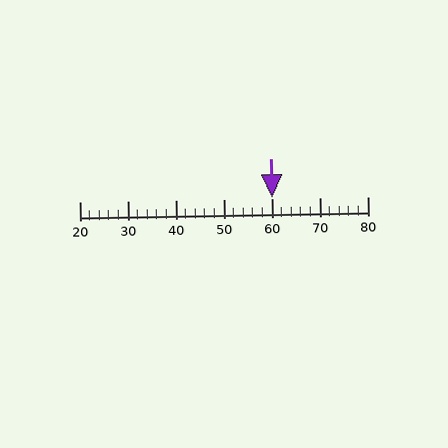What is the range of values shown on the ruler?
The ruler shows values from 20 to 80.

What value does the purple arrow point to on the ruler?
The purple arrow points to approximately 60.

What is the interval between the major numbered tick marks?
The major tick marks are spaced 10 units apart.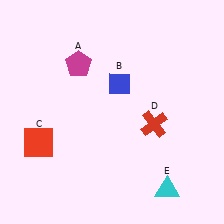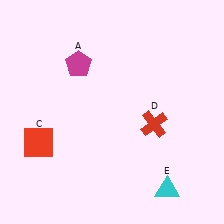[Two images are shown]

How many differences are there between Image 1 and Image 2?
There is 1 difference between the two images.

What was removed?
The blue diamond (B) was removed in Image 2.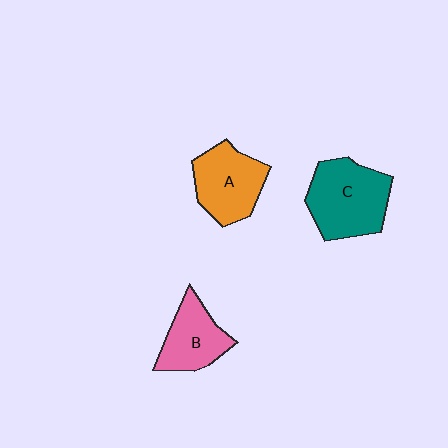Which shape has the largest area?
Shape C (teal).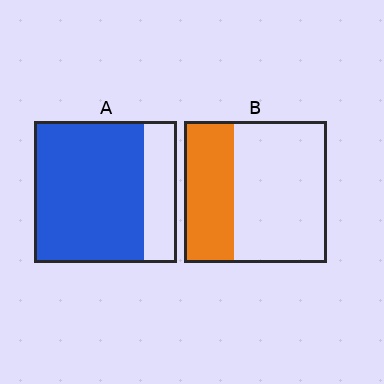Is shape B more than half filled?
No.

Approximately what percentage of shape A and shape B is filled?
A is approximately 75% and B is approximately 35%.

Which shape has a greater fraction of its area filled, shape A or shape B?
Shape A.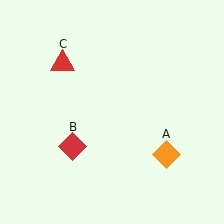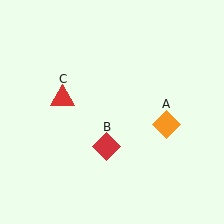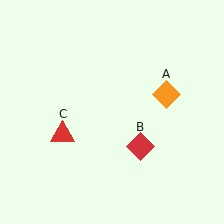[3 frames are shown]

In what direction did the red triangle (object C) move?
The red triangle (object C) moved down.